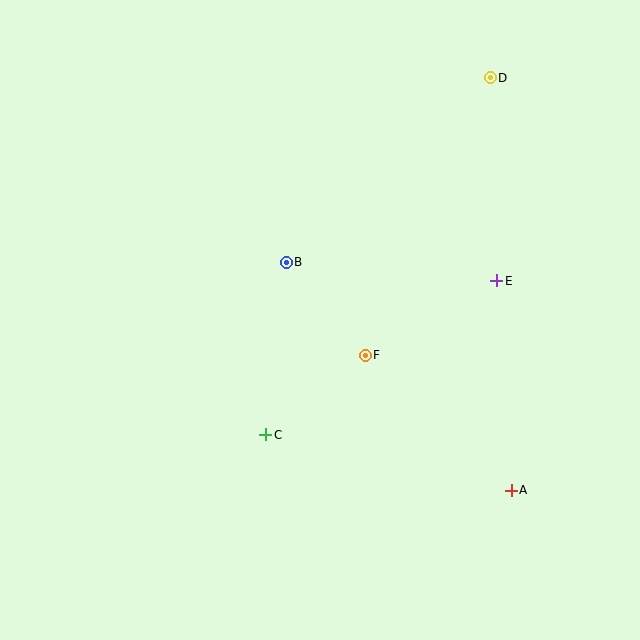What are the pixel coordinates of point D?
Point D is at (490, 78).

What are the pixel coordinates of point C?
Point C is at (266, 435).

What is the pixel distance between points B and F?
The distance between B and F is 122 pixels.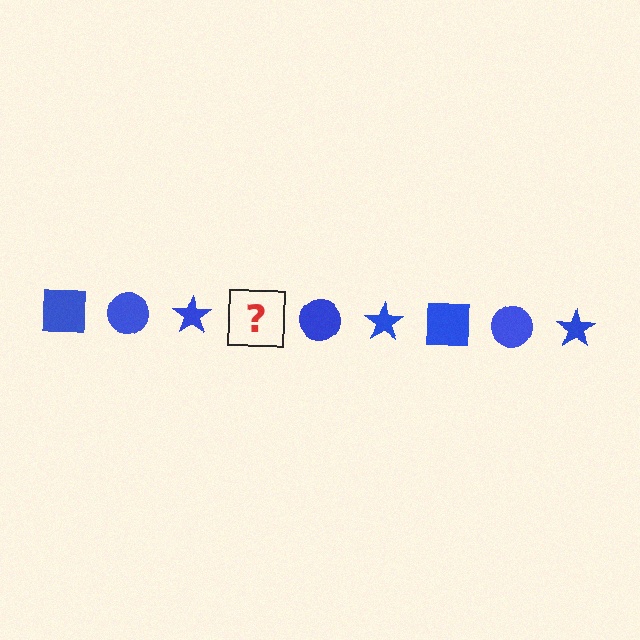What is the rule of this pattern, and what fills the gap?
The rule is that the pattern cycles through square, circle, star shapes in blue. The gap should be filled with a blue square.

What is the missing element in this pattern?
The missing element is a blue square.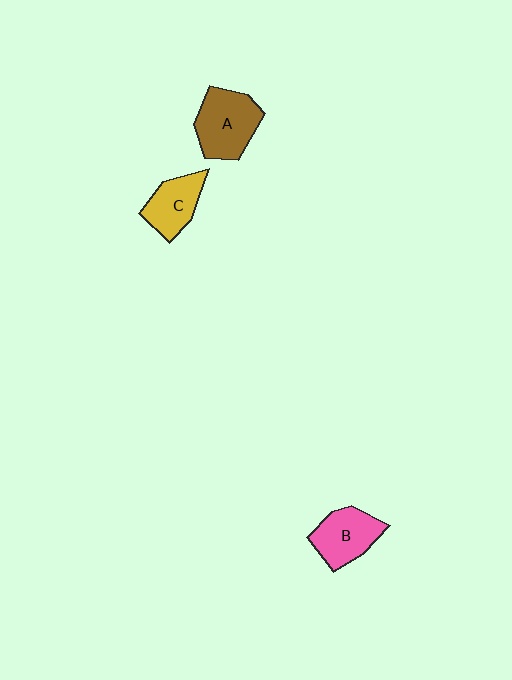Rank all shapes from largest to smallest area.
From largest to smallest: A (brown), B (pink), C (yellow).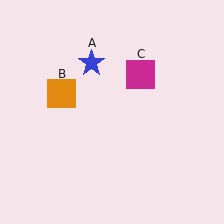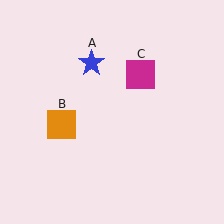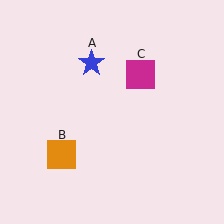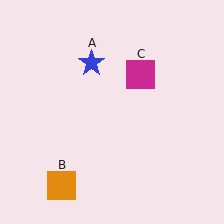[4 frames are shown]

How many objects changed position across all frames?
1 object changed position: orange square (object B).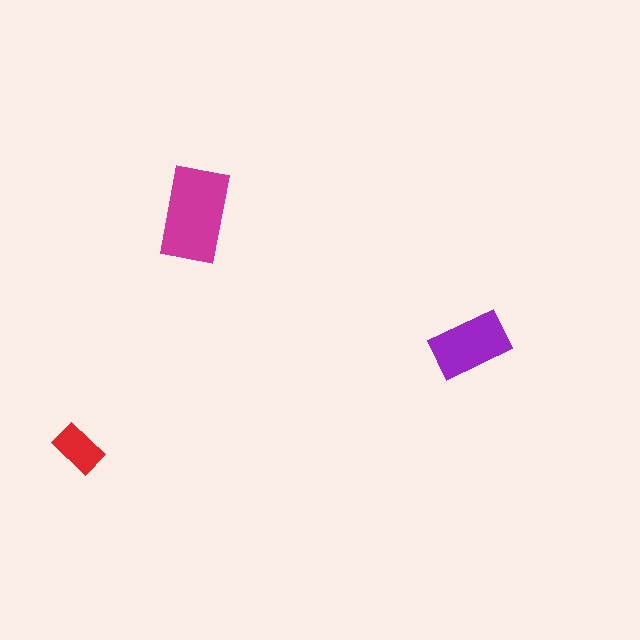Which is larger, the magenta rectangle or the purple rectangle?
The magenta one.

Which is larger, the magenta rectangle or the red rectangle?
The magenta one.